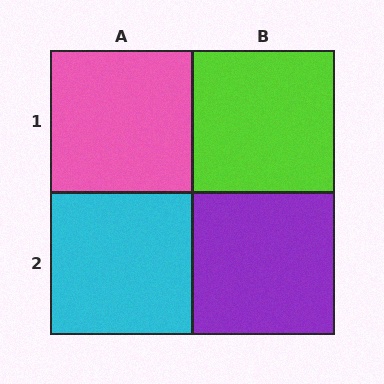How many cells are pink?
1 cell is pink.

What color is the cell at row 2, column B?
Purple.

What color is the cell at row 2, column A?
Cyan.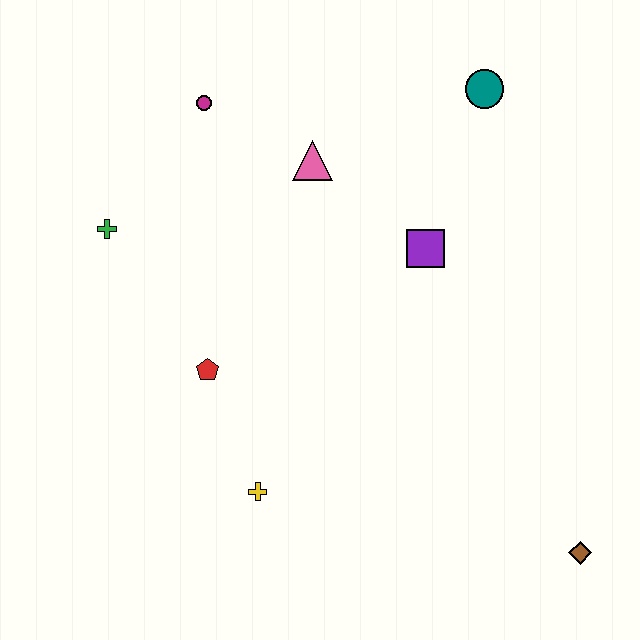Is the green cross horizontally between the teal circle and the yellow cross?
No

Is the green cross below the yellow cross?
No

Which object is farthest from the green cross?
The brown diamond is farthest from the green cross.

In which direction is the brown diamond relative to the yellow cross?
The brown diamond is to the right of the yellow cross.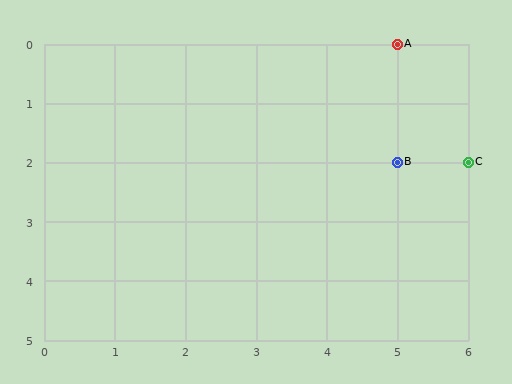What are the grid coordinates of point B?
Point B is at grid coordinates (5, 2).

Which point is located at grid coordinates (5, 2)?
Point B is at (5, 2).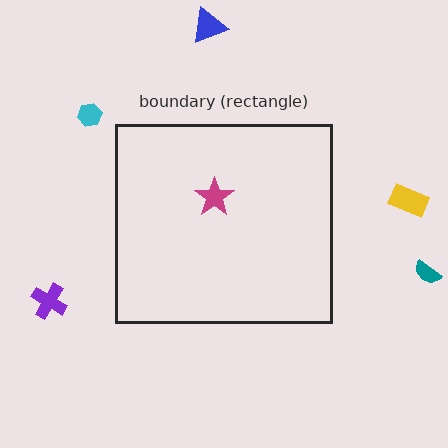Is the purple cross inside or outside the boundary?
Outside.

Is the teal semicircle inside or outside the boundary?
Outside.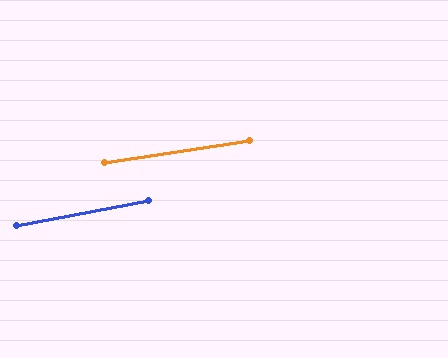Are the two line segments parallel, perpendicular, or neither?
Parallel — their directions differ by only 1.9°.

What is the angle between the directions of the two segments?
Approximately 2 degrees.